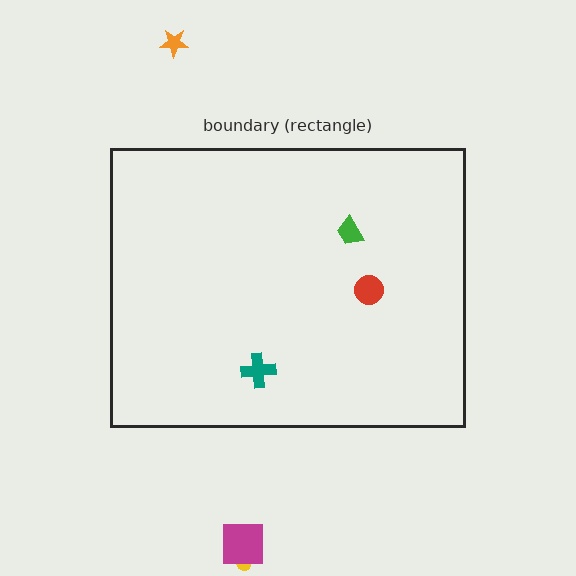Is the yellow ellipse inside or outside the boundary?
Outside.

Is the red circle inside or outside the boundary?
Inside.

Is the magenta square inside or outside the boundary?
Outside.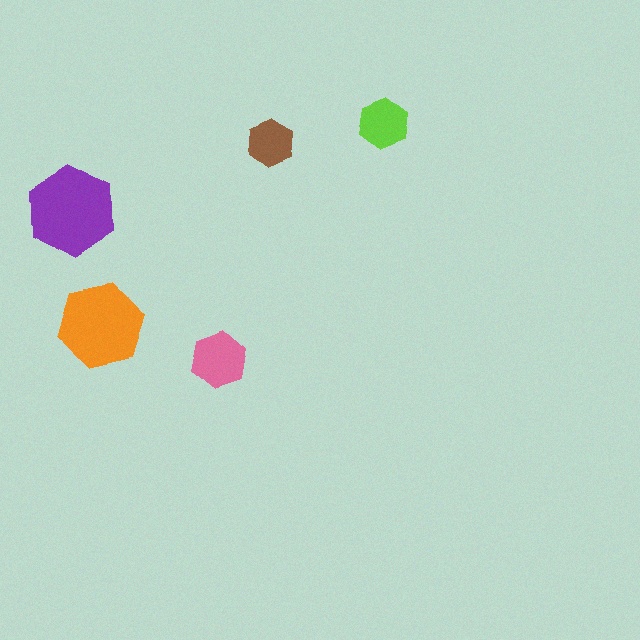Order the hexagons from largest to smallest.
the purple one, the orange one, the pink one, the lime one, the brown one.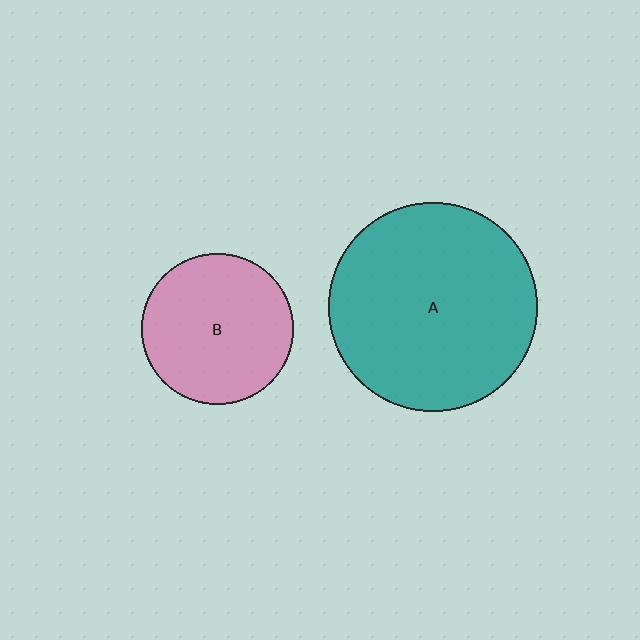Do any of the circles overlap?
No, none of the circles overlap.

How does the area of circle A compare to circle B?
Approximately 1.9 times.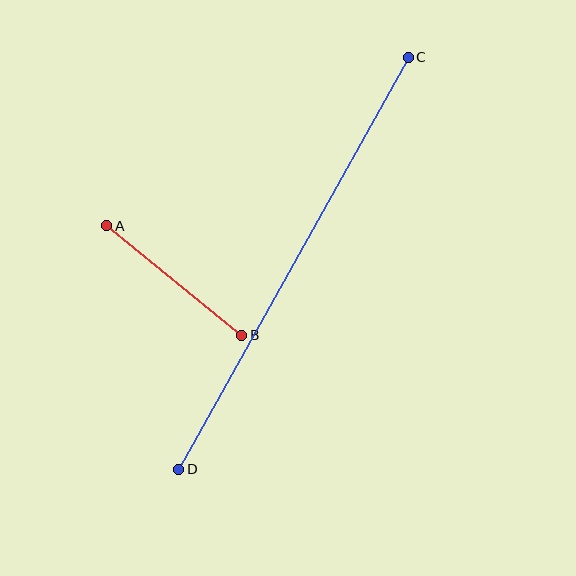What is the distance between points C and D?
The distance is approximately 472 pixels.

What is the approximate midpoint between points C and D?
The midpoint is at approximately (293, 263) pixels.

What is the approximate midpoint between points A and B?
The midpoint is at approximately (174, 280) pixels.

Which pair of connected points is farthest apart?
Points C and D are farthest apart.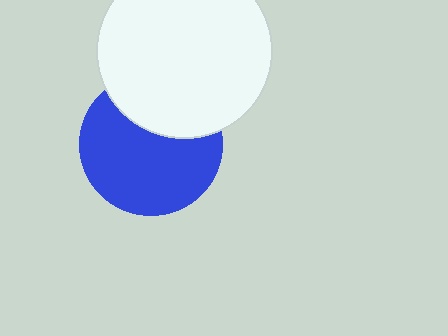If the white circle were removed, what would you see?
You would see the complete blue circle.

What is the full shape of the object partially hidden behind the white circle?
The partially hidden object is a blue circle.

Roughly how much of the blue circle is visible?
Most of it is visible (roughly 68%).